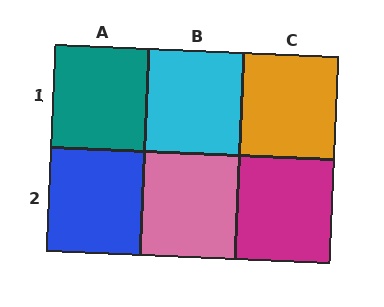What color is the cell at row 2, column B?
Pink.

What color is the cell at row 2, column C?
Magenta.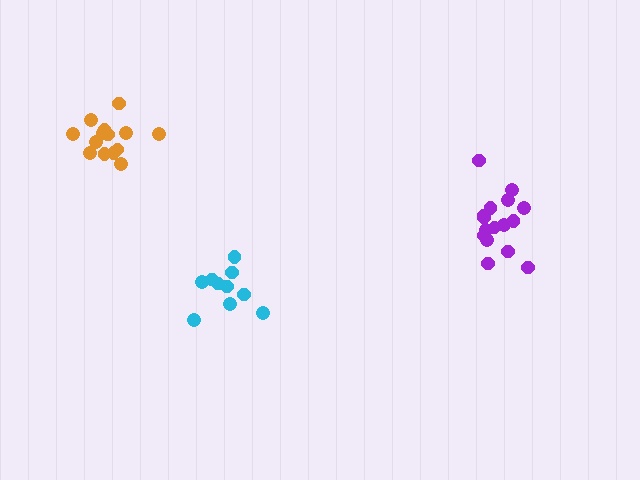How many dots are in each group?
Group 1: 16 dots, Group 2: 14 dots, Group 3: 10 dots (40 total).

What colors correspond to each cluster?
The clusters are colored: purple, orange, cyan.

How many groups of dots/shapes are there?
There are 3 groups.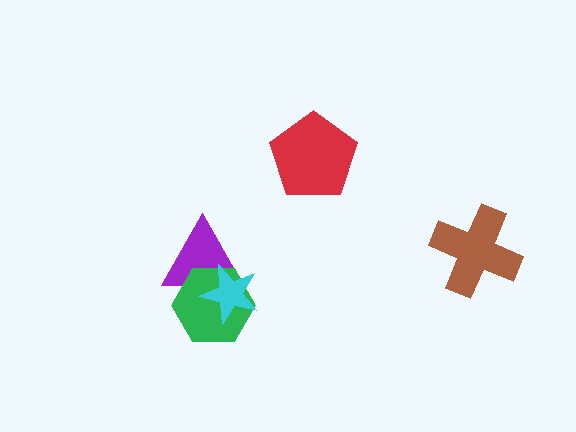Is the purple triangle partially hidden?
Yes, it is partially covered by another shape.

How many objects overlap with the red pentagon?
0 objects overlap with the red pentagon.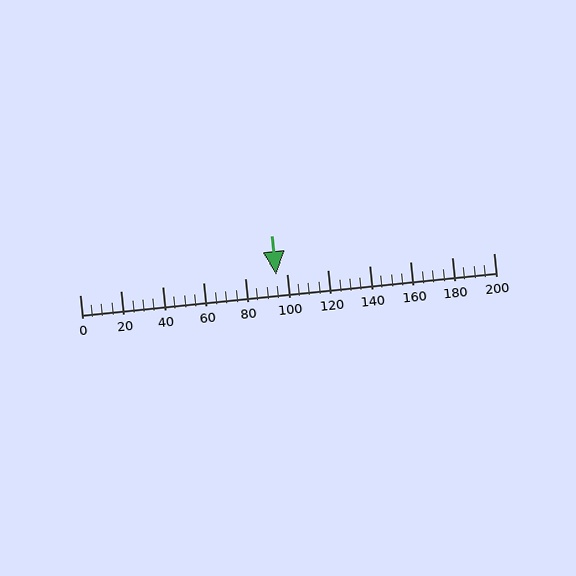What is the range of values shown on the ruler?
The ruler shows values from 0 to 200.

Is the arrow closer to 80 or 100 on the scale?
The arrow is closer to 100.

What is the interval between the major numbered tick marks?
The major tick marks are spaced 20 units apart.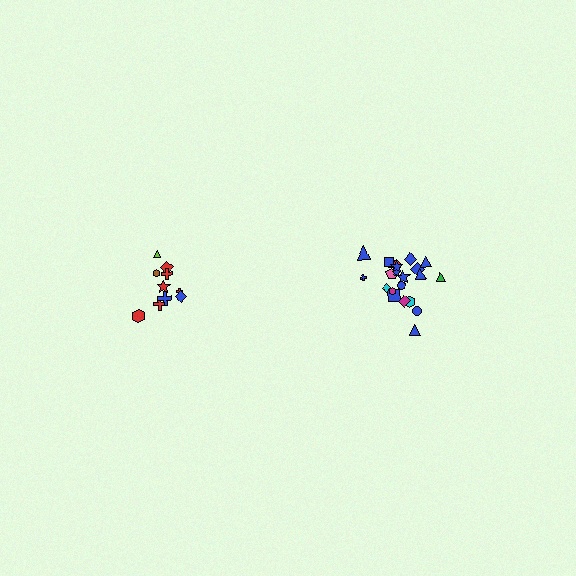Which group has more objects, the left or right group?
The right group.